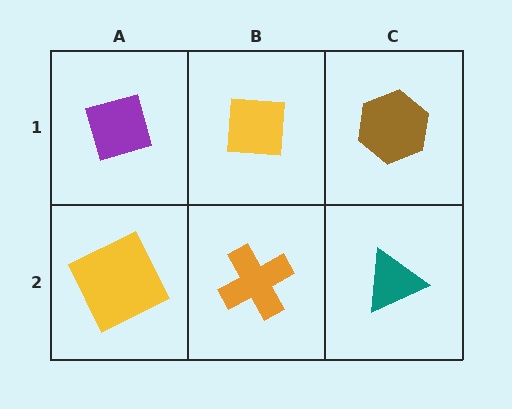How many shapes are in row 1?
3 shapes.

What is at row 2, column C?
A teal triangle.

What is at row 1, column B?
A yellow square.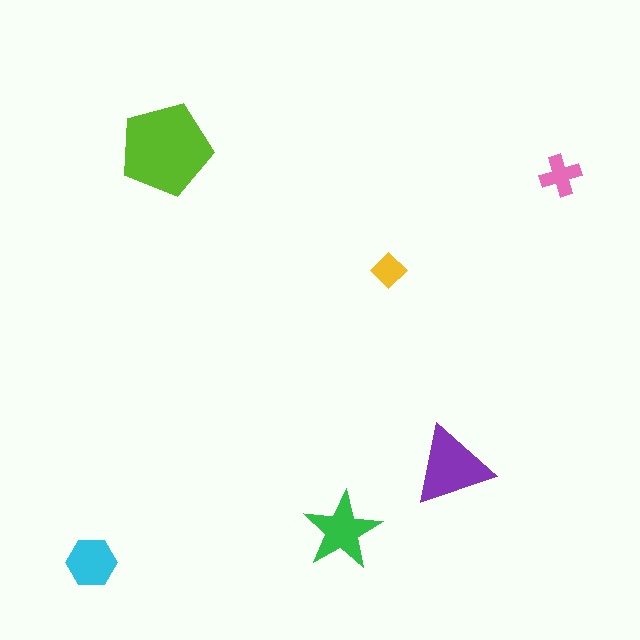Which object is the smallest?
The yellow diamond.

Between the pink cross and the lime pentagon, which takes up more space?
The lime pentagon.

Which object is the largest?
The lime pentagon.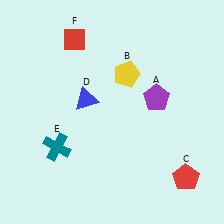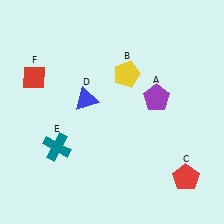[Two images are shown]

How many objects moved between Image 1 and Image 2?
1 object moved between the two images.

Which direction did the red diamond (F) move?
The red diamond (F) moved left.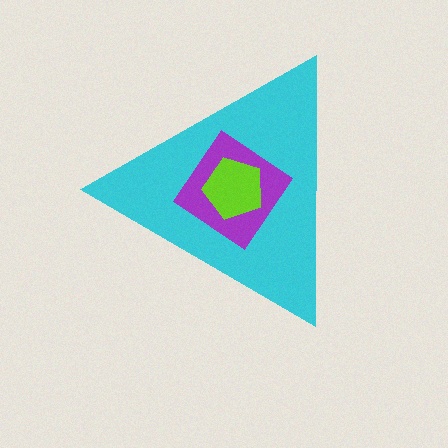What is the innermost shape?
The lime pentagon.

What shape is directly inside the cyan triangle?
The purple diamond.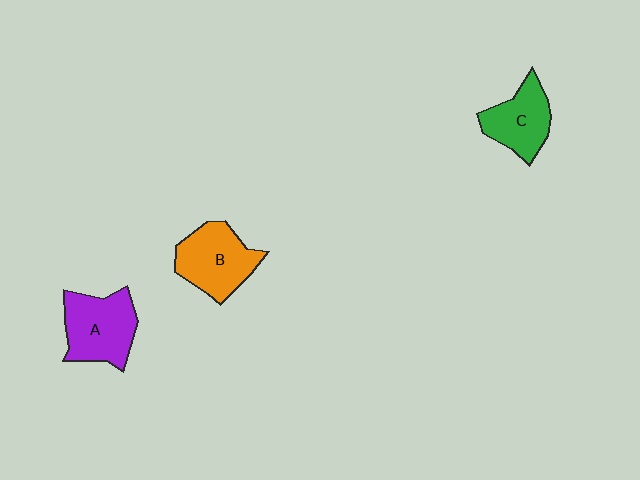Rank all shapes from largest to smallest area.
From largest to smallest: A (purple), B (orange), C (green).